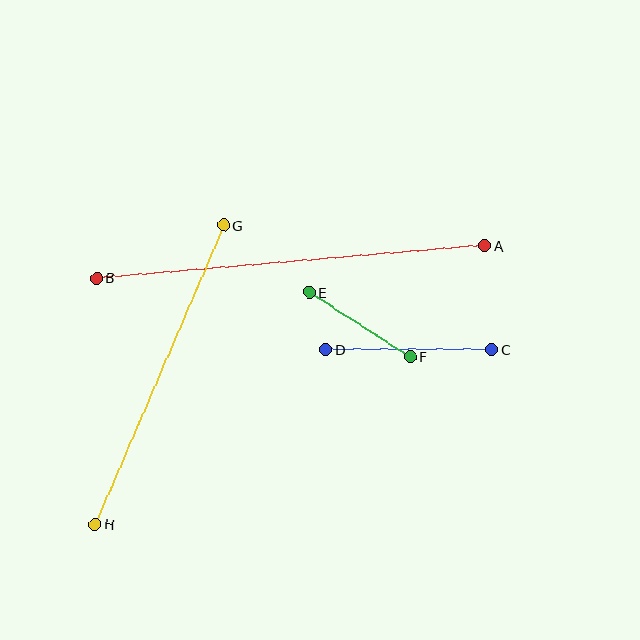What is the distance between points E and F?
The distance is approximately 120 pixels.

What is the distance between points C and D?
The distance is approximately 167 pixels.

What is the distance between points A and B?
The distance is approximately 389 pixels.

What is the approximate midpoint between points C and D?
The midpoint is at approximately (409, 349) pixels.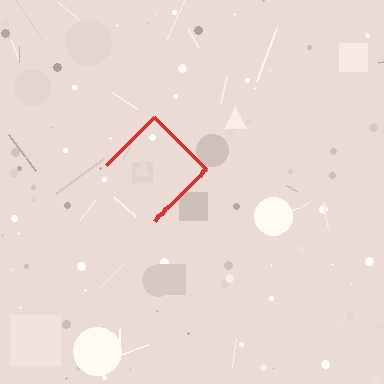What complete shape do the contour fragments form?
The contour fragments form a diamond.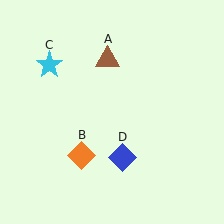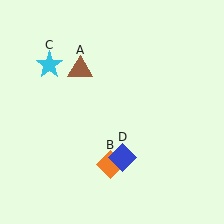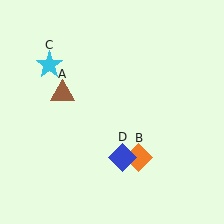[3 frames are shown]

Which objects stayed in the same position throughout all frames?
Cyan star (object C) and blue diamond (object D) remained stationary.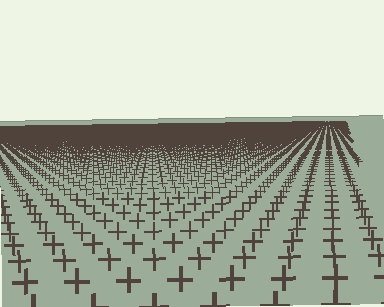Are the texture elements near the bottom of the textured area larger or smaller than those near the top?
Larger. Near the bottom, elements are closer to the viewer and appear at a bigger on-screen size.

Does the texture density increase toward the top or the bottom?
Density increases toward the top.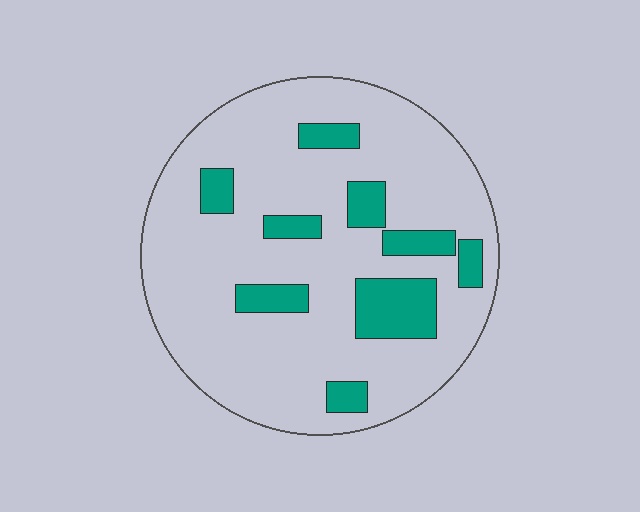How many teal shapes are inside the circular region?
9.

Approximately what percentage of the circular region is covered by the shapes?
Approximately 20%.